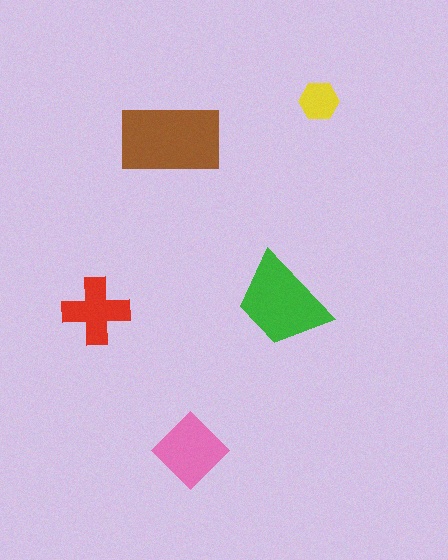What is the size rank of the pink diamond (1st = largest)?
3rd.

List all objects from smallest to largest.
The yellow hexagon, the red cross, the pink diamond, the green trapezoid, the brown rectangle.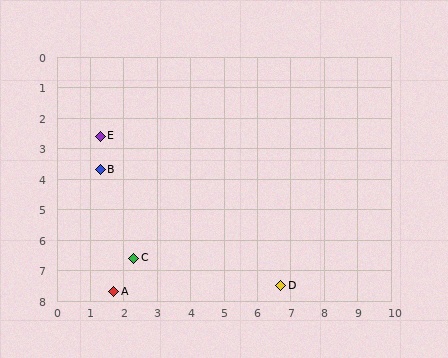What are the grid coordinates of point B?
Point B is at approximately (1.3, 3.7).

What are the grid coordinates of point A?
Point A is at approximately (1.7, 7.7).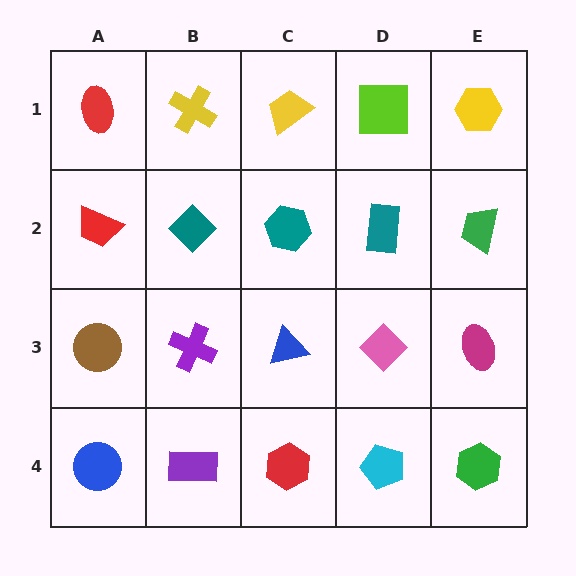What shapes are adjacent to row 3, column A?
A red trapezoid (row 2, column A), a blue circle (row 4, column A), a purple cross (row 3, column B).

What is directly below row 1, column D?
A teal rectangle.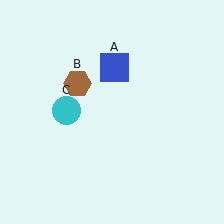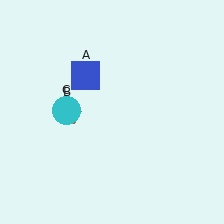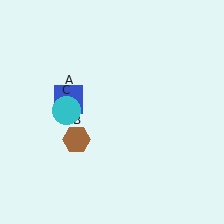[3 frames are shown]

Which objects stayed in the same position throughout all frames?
Cyan circle (object C) remained stationary.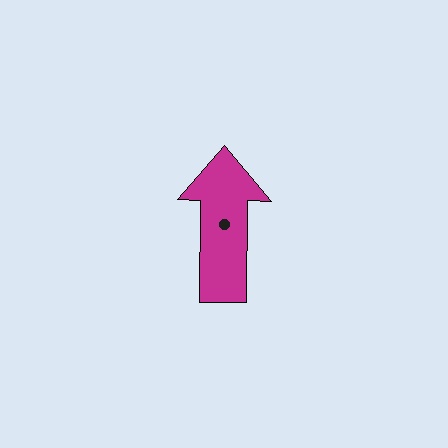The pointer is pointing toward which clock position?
Roughly 12 o'clock.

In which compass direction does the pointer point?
North.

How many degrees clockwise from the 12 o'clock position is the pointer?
Approximately 1 degrees.